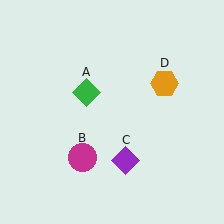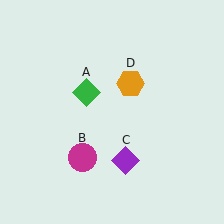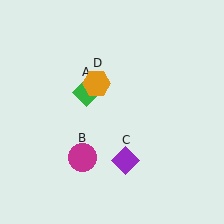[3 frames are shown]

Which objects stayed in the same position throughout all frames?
Green diamond (object A) and magenta circle (object B) and purple diamond (object C) remained stationary.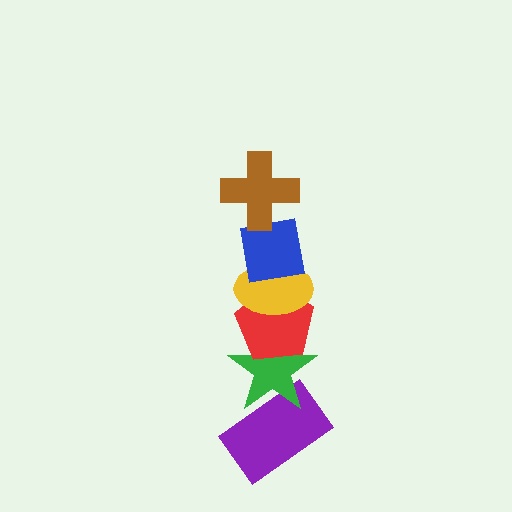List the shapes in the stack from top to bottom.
From top to bottom: the brown cross, the blue square, the yellow ellipse, the red pentagon, the green star, the purple rectangle.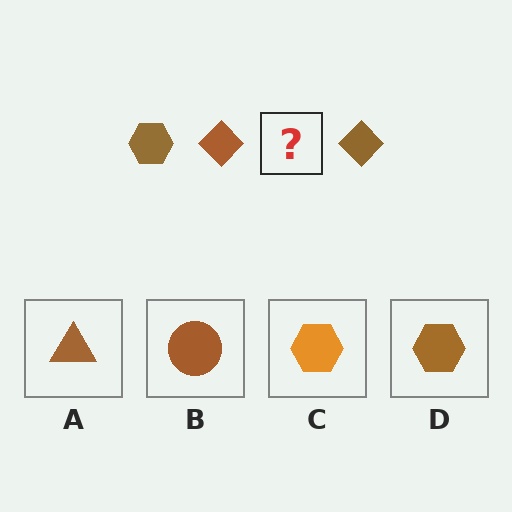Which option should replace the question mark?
Option D.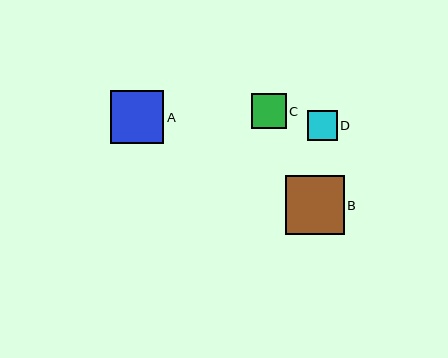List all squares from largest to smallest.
From largest to smallest: B, A, C, D.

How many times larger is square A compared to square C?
Square A is approximately 1.5 times the size of square C.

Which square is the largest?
Square B is the largest with a size of approximately 59 pixels.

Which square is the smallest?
Square D is the smallest with a size of approximately 30 pixels.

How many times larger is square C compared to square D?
Square C is approximately 1.2 times the size of square D.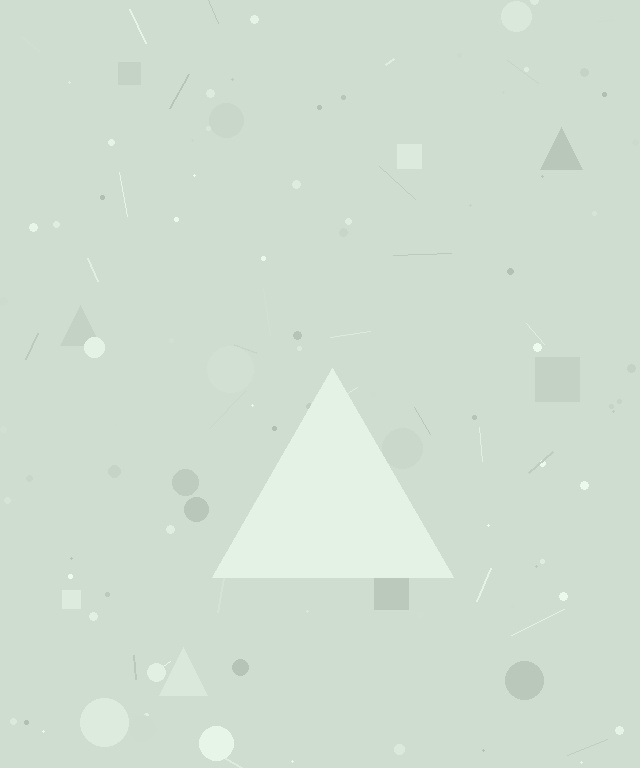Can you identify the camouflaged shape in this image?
The camouflaged shape is a triangle.